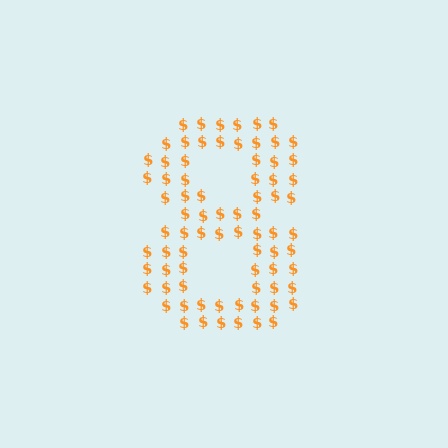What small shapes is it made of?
It is made of small dollar signs.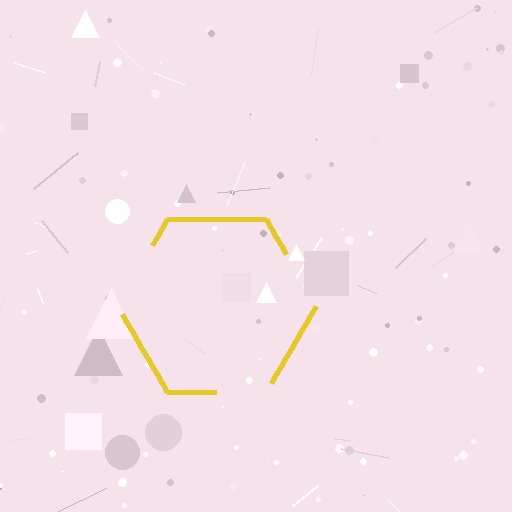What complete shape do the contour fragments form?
The contour fragments form a hexagon.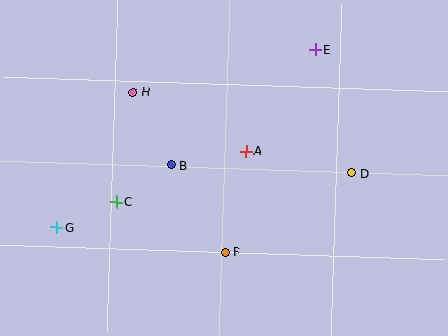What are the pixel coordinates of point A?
Point A is at (246, 151).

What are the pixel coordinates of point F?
Point F is at (225, 252).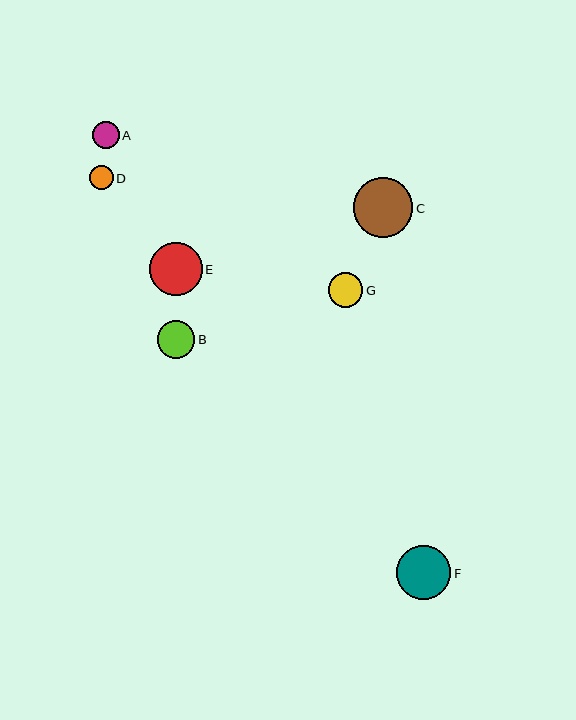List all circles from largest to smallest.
From largest to smallest: C, F, E, B, G, A, D.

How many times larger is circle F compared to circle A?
Circle F is approximately 2.0 times the size of circle A.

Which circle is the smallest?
Circle D is the smallest with a size of approximately 24 pixels.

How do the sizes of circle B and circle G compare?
Circle B and circle G are approximately the same size.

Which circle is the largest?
Circle C is the largest with a size of approximately 60 pixels.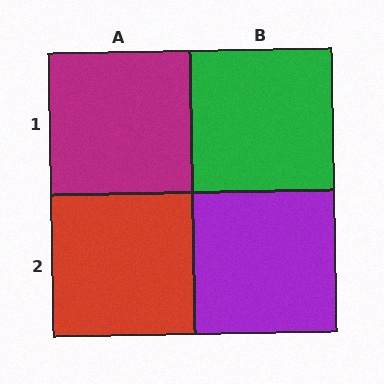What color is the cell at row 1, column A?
Magenta.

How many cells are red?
1 cell is red.